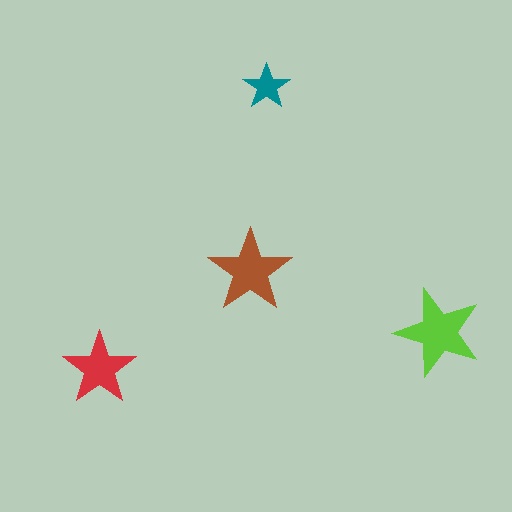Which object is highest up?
The teal star is topmost.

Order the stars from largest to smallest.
the lime one, the brown one, the red one, the teal one.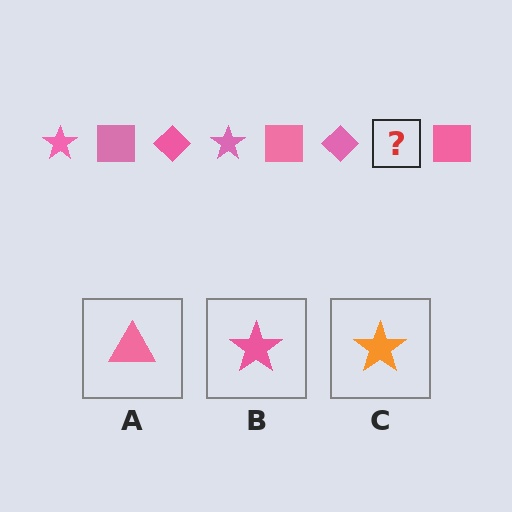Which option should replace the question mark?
Option B.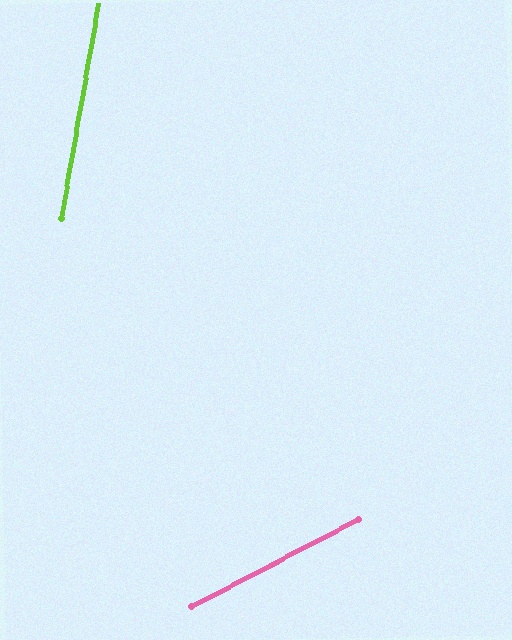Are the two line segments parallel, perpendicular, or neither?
Neither parallel nor perpendicular — they differ by about 52°.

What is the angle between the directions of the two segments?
Approximately 52 degrees.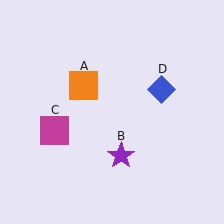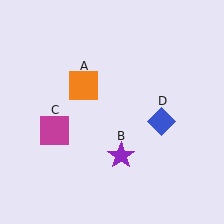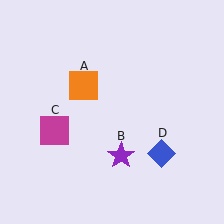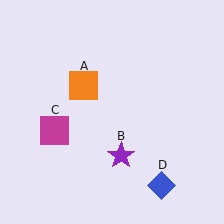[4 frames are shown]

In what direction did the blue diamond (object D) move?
The blue diamond (object D) moved down.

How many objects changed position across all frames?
1 object changed position: blue diamond (object D).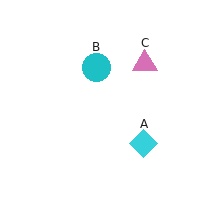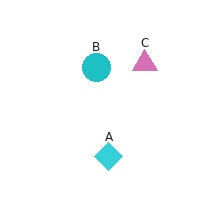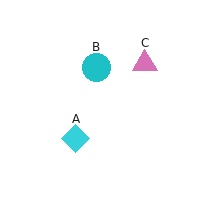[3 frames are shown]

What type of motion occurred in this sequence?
The cyan diamond (object A) rotated clockwise around the center of the scene.